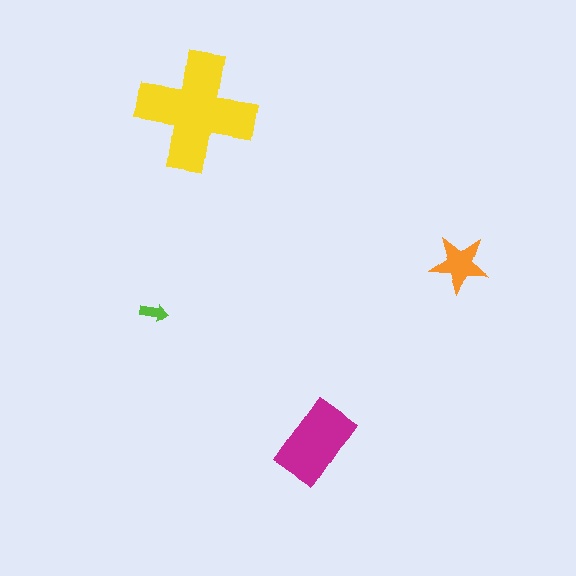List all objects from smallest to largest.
The lime arrow, the orange star, the magenta rectangle, the yellow cross.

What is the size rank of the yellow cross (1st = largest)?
1st.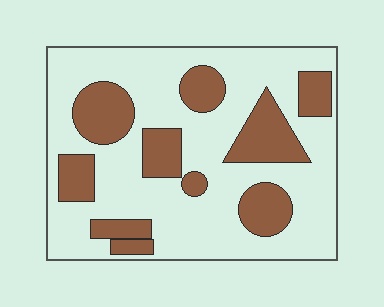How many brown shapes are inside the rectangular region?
10.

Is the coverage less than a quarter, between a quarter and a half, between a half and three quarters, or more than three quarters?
Between a quarter and a half.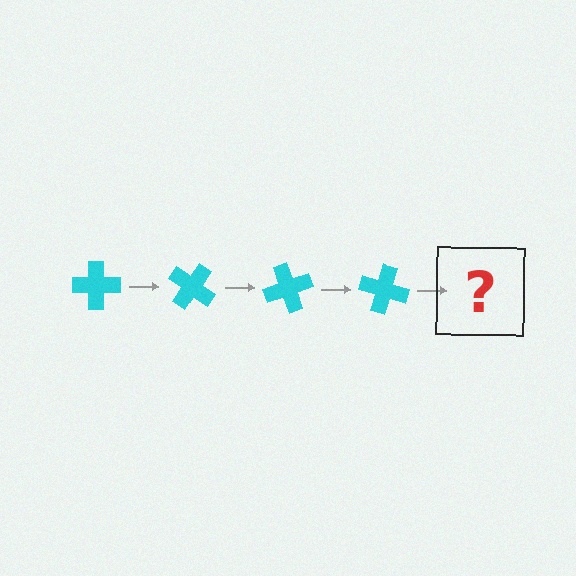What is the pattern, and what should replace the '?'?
The pattern is that the cross rotates 35 degrees each step. The '?' should be a cyan cross rotated 140 degrees.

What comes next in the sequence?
The next element should be a cyan cross rotated 140 degrees.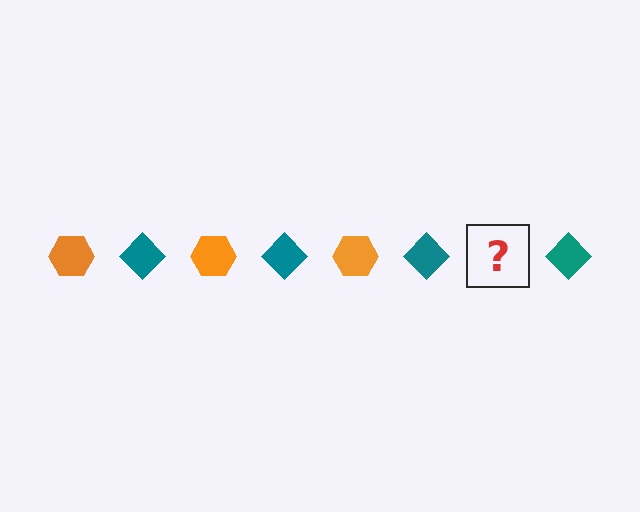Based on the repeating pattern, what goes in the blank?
The blank should be an orange hexagon.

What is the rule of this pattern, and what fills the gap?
The rule is that the pattern alternates between orange hexagon and teal diamond. The gap should be filled with an orange hexagon.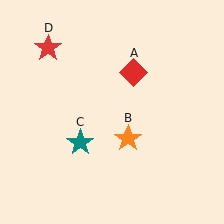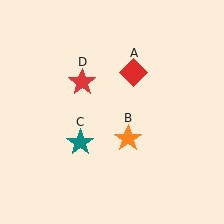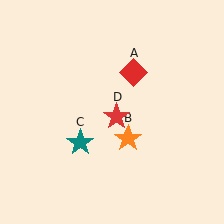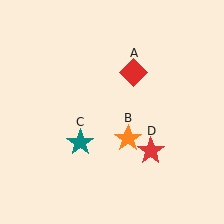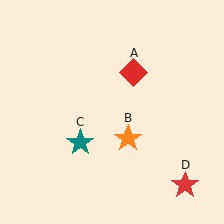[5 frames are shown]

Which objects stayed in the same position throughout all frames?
Red diamond (object A) and orange star (object B) and teal star (object C) remained stationary.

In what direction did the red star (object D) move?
The red star (object D) moved down and to the right.